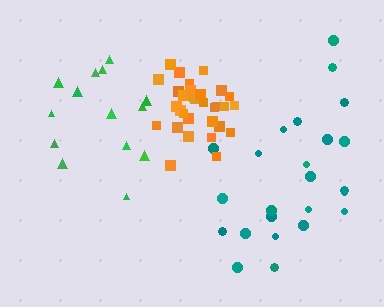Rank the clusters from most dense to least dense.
orange, green, teal.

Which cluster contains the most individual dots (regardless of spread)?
Orange (31).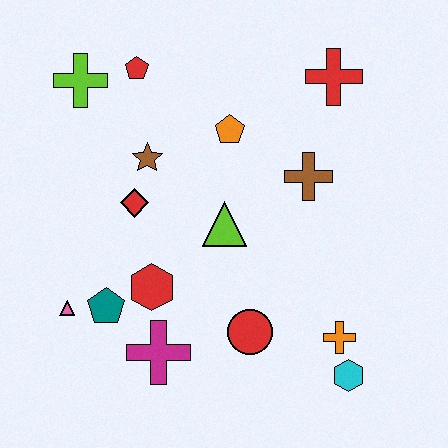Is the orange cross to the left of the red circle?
No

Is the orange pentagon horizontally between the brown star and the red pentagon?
No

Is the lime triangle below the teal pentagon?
No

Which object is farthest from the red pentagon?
The cyan hexagon is farthest from the red pentagon.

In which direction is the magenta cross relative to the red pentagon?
The magenta cross is below the red pentagon.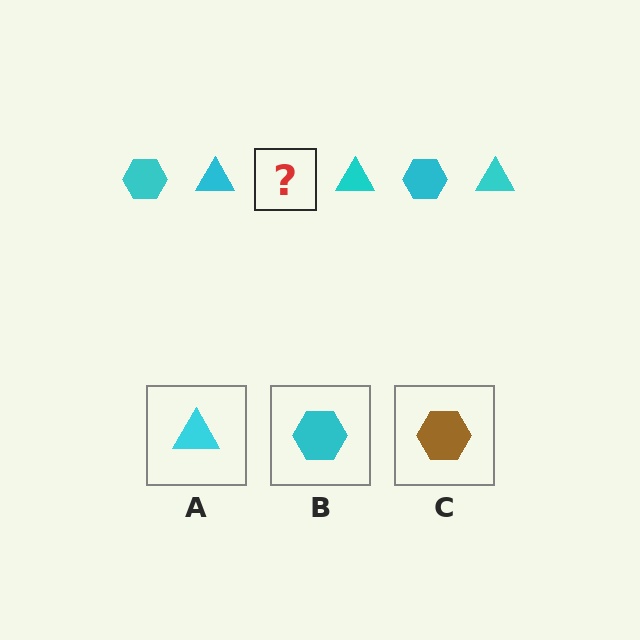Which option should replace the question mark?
Option B.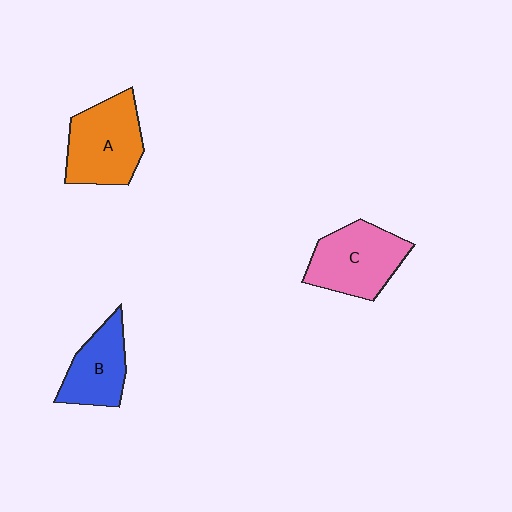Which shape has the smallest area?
Shape B (blue).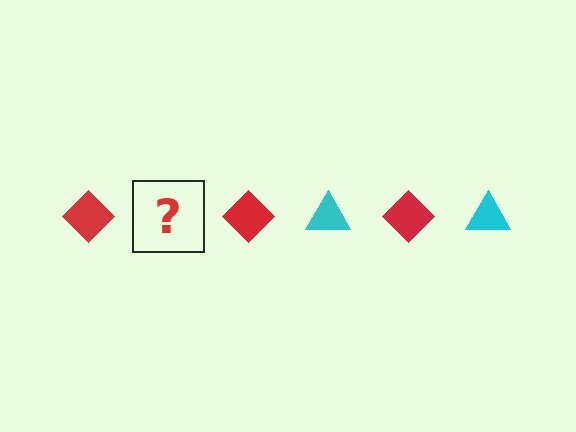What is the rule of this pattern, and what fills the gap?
The rule is that the pattern alternates between red diamond and cyan triangle. The gap should be filled with a cyan triangle.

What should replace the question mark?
The question mark should be replaced with a cyan triangle.